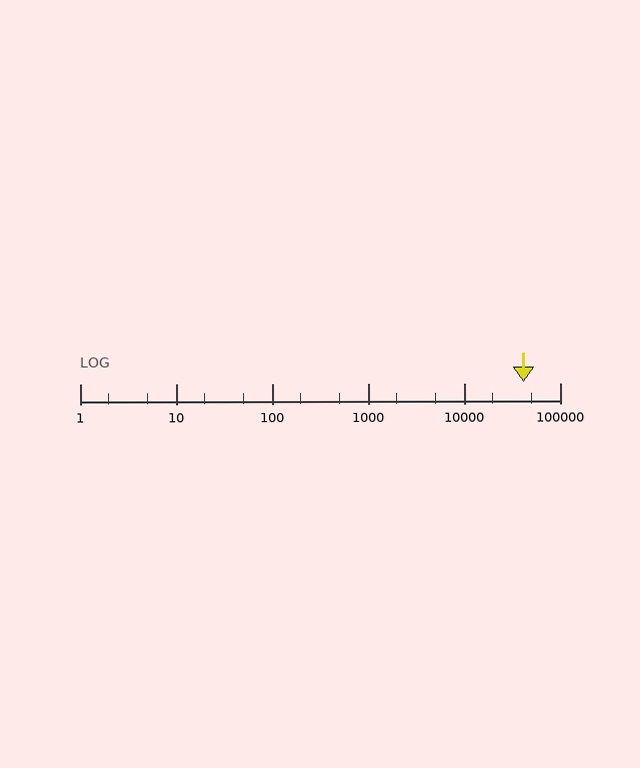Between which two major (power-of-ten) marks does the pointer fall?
The pointer is between 10000 and 100000.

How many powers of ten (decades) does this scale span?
The scale spans 5 decades, from 1 to 100000.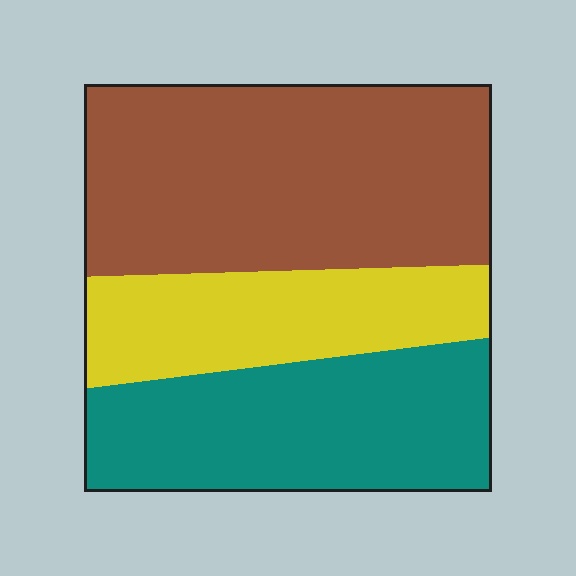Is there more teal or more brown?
Brown.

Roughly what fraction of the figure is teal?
Teal takes up about one third (1/3) of the figure.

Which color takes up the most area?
Brown, at roughly 45%.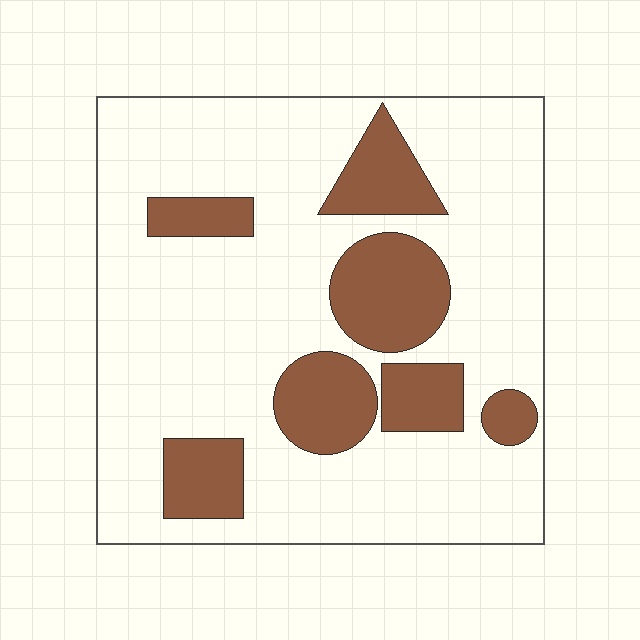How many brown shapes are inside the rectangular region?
7.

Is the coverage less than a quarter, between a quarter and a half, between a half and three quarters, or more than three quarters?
Less than a quarter.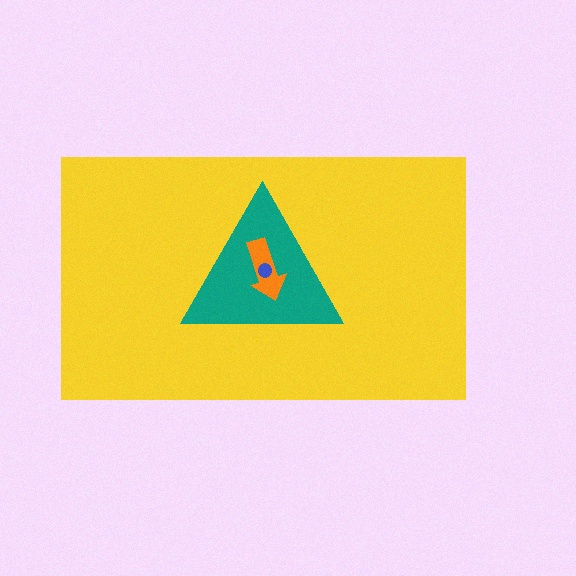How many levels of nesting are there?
4.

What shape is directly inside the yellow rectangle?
The teal triangle.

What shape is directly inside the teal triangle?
The orange arrow.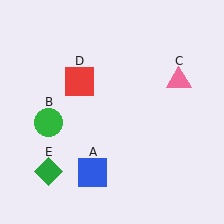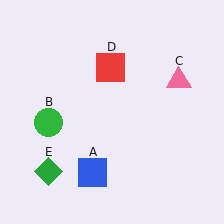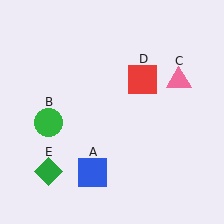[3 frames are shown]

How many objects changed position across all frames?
1 object changed position: red square (object D).